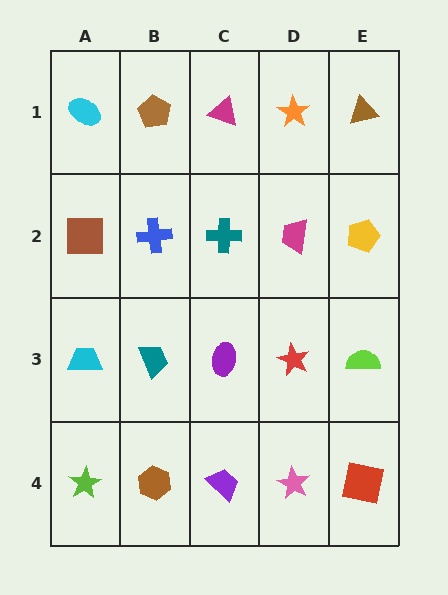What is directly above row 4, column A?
A cyan trapezoid.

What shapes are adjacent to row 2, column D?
An orange star (row 1, column D), a red star (row 3, column D), a teal cross (row 2, column C), a yellow pentagon (row 2, column E).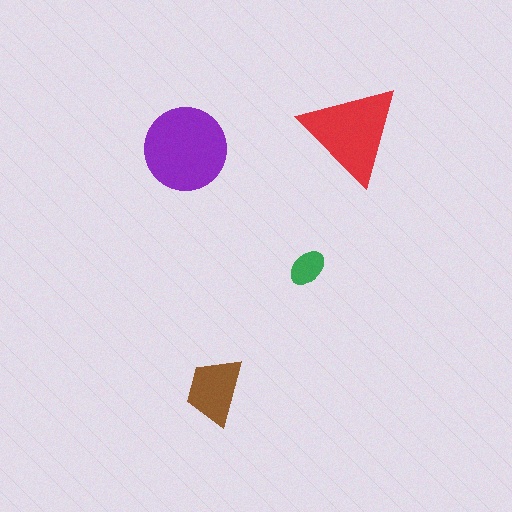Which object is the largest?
The purple circle.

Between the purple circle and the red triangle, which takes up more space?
The purple circle.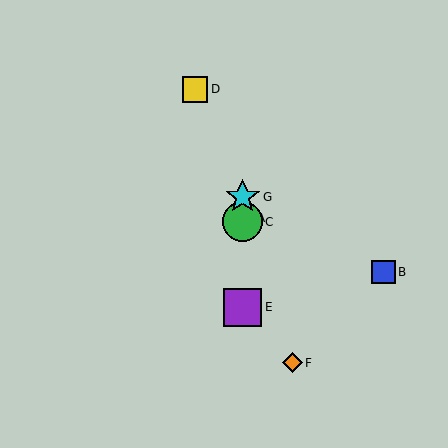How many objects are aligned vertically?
4 objects (A, C, E, G) are aligned vertically.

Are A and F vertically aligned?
No, A is at x≈243 and F is at x≈292.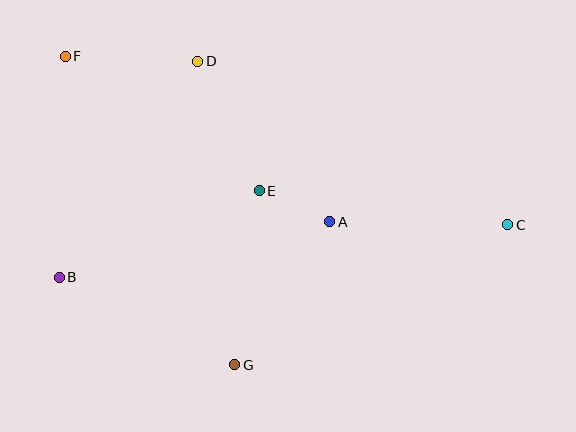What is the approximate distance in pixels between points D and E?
The distance between D and E is approximately 143 pixels.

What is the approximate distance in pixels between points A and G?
The distance between A and G is approximately 171 pixels.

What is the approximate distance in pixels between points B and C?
The distance between B and C is approximately 451 pixels.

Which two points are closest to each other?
Points A and E are closest to each other.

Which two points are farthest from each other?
Points C and F are farthest from each other.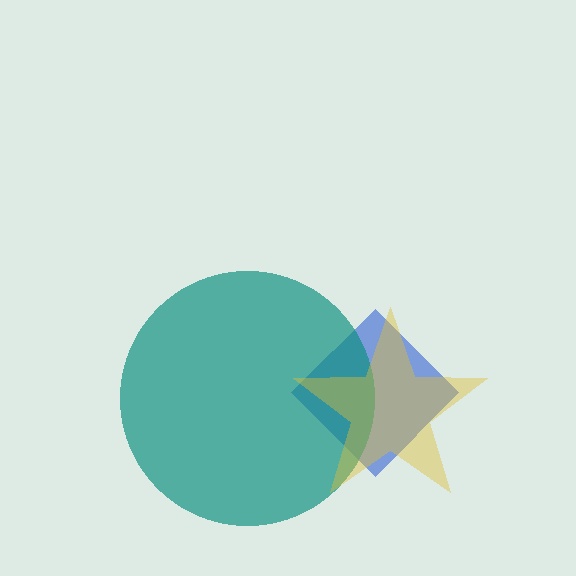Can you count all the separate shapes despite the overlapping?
Yes, there are 3 separate shapes.